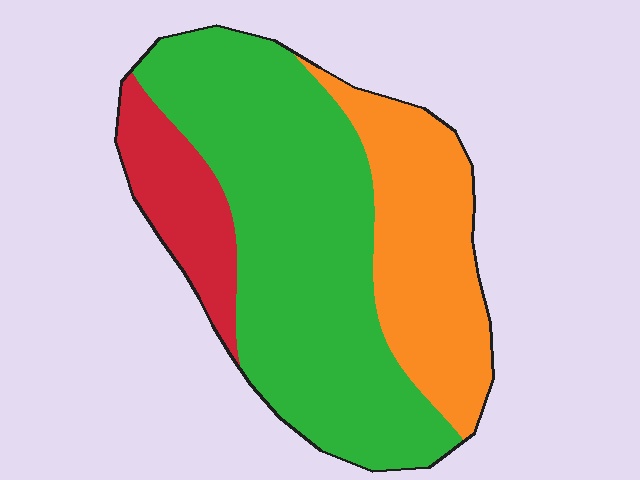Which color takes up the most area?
Green, at roughly 60%.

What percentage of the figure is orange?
Orange covers roughly 30% of the figure.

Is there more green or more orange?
Green.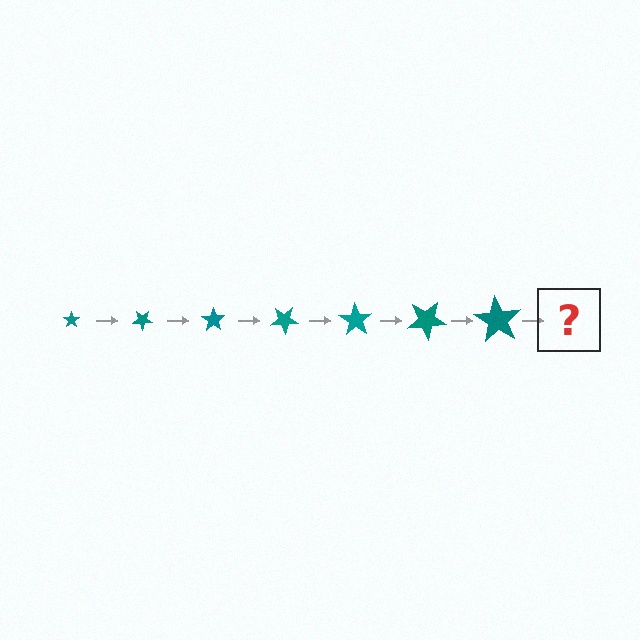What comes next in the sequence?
The next element should be a star, larger than the previous one and rotated 245 degrees from the start.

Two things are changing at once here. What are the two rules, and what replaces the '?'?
The two rules are that the star grows larger each step and it rotates 35 degrees each step. The '?' should be a star, larger than the previous one and rotated 245 degrees from the start.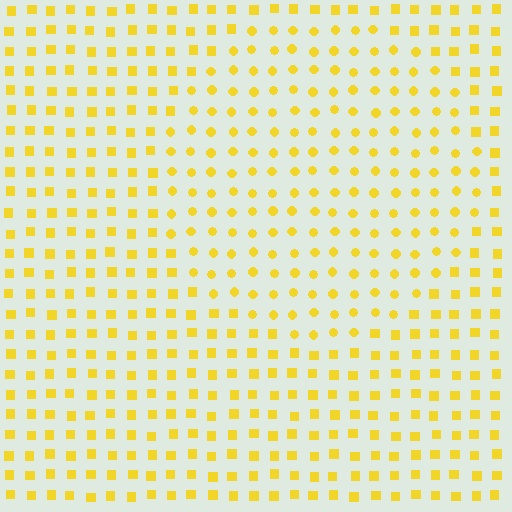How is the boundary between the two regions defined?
The boundary is defined by a change in element shape: circles inside vs. squares outside. All elements share the same color and spacing.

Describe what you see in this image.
The image is filled with small yellow elements arranged in a uniform grid. A circle-shaped region contains circles, while the surrounding area contains squares. The boundary is defined purely by the change in element shape.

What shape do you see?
I see a circle.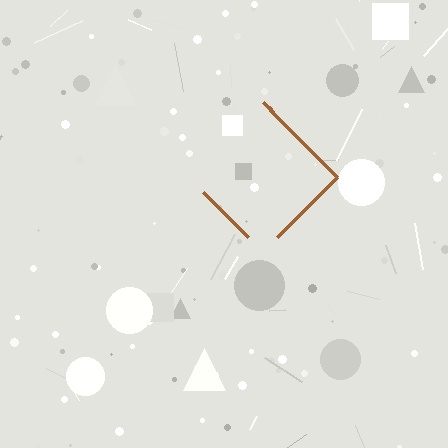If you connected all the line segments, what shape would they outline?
They would outline a diamond.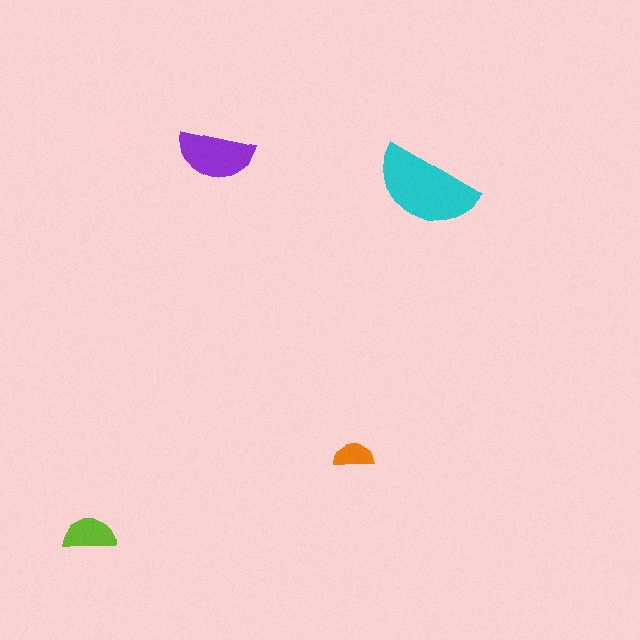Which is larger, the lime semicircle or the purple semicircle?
The purple one.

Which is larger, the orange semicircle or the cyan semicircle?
The cyan one.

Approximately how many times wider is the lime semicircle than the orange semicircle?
About 1.5 times wider.